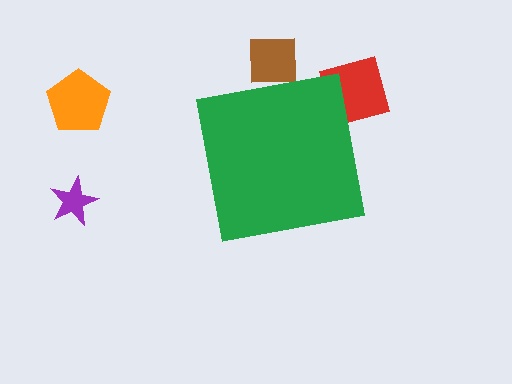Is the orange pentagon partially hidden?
No, the orange pentagon is fully visible.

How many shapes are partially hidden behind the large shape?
2 shapes are partially hidden.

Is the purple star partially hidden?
No, the purple star is fully visible.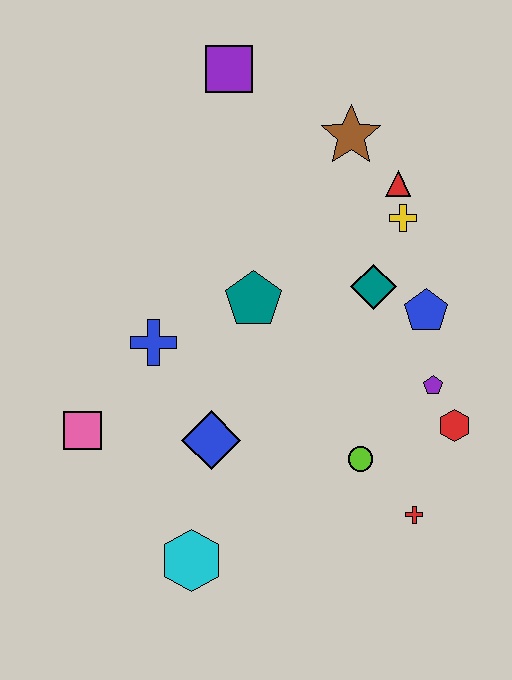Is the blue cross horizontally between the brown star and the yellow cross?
No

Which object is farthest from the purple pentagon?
The purple square is farthest from the purple pentagon.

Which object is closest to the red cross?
The lime circle is closest to the red cross.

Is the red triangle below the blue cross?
No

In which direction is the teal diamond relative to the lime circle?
The teal diamond is above the lime circle.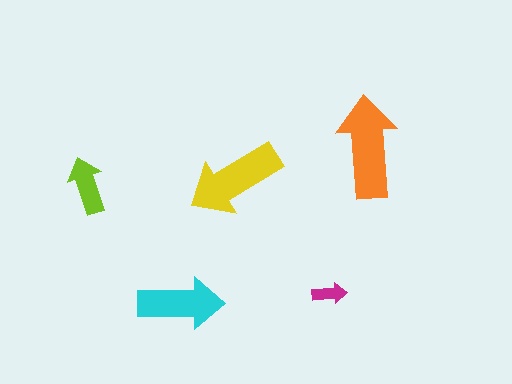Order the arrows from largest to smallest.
the orange one, the yellow one, the cyan one, the lime one, the magenta one.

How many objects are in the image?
There are 5 objects in the image.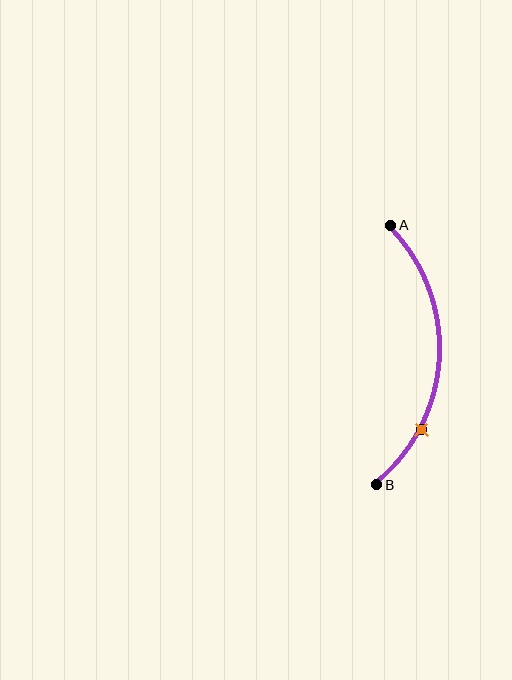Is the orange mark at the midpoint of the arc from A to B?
No. The orange mark lies on the arc but is closer to endpoint B. The arc midpoint would be at the point on the curve equidistant along the arc from both A and B.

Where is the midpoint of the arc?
The arc midpoint is the point on the curve farthest from the straight line joining A and B. It sits to the right of that line.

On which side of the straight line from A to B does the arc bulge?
The arc bulges to the right of the straight line connecting A and B.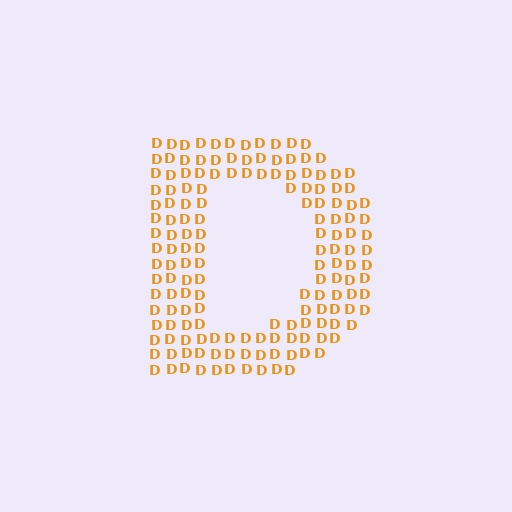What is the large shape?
The large shape is the letter D.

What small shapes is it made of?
It is made of small letter D's.